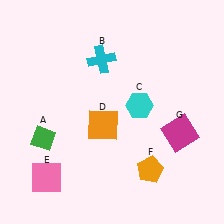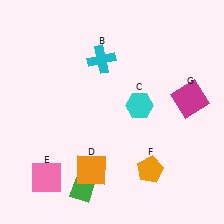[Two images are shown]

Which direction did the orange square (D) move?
The orange square (D) moved down.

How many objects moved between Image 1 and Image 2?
3 objects moved between the two images.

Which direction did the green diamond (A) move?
The green diamond (A) moved down.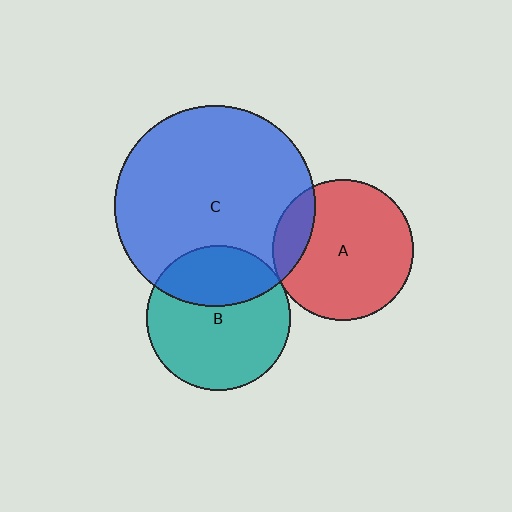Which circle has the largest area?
Circle C (blue).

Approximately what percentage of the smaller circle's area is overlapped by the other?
Approximately 15%.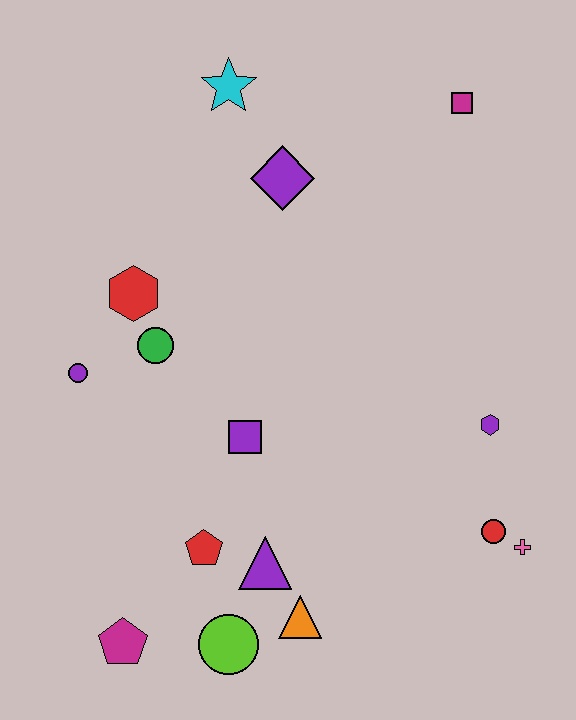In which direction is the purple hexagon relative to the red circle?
The purple hexagon is above the red circle.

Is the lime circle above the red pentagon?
No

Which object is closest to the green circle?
The red hexagon is closest to the green circle.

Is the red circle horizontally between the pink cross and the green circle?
Yes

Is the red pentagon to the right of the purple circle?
Yes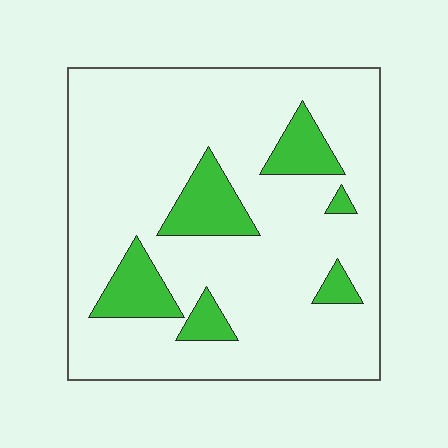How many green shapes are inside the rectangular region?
6.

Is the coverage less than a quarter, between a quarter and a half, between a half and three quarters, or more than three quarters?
Less than a quarter.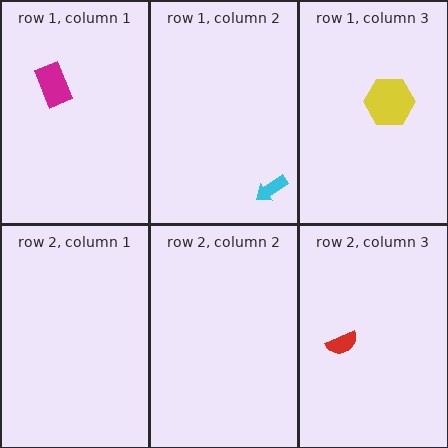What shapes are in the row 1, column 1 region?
The magenta rectangle.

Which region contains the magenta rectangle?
The row 1, column 1 region.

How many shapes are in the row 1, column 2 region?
1.